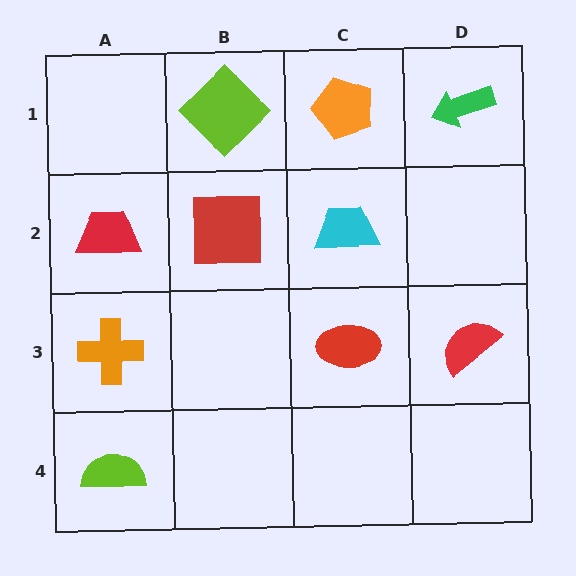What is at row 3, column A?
An orange cross.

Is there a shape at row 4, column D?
No, that cell is empty.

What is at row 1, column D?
A green arrow.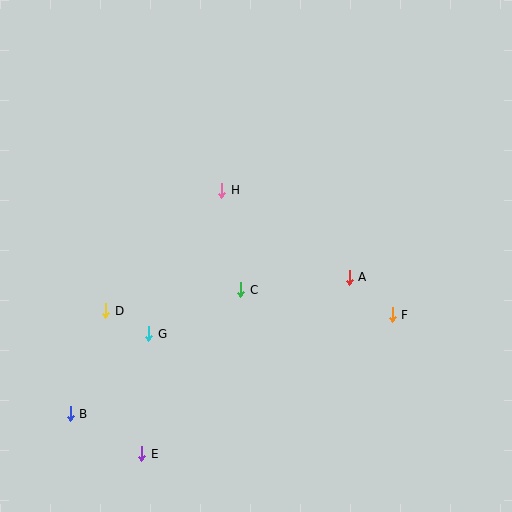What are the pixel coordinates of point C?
Point C is at (241, 290).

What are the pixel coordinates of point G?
Point G is at (149, 334).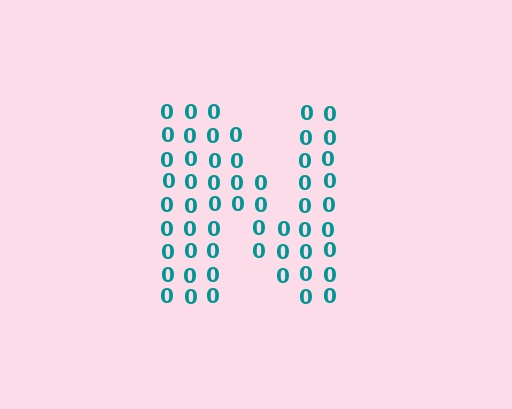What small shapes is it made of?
It is made of small digit 0's.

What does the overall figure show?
The overall figure shows the letter N.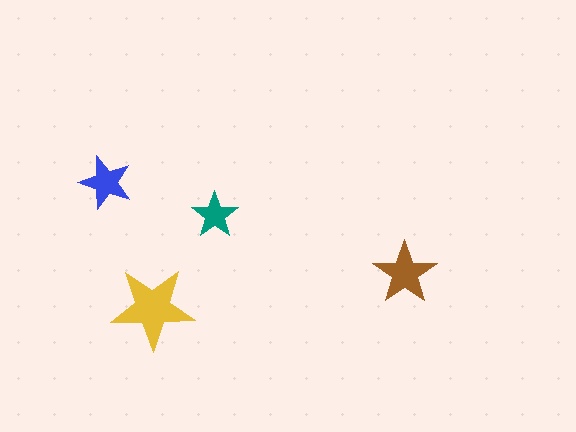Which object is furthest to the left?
The blue star is leftmost.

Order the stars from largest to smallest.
the yellow one, the brown one, the blue one, the teal one.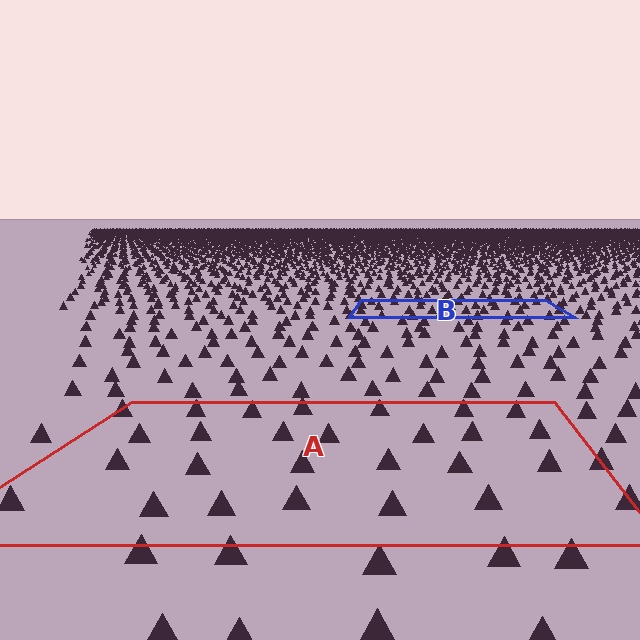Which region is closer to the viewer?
Region A is closer. The texture elements there are larger and more spread out.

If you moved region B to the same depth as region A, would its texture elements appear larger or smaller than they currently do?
They would appear larger. At a closer depth, the same texture elements are projected at a bigger on-screen size.